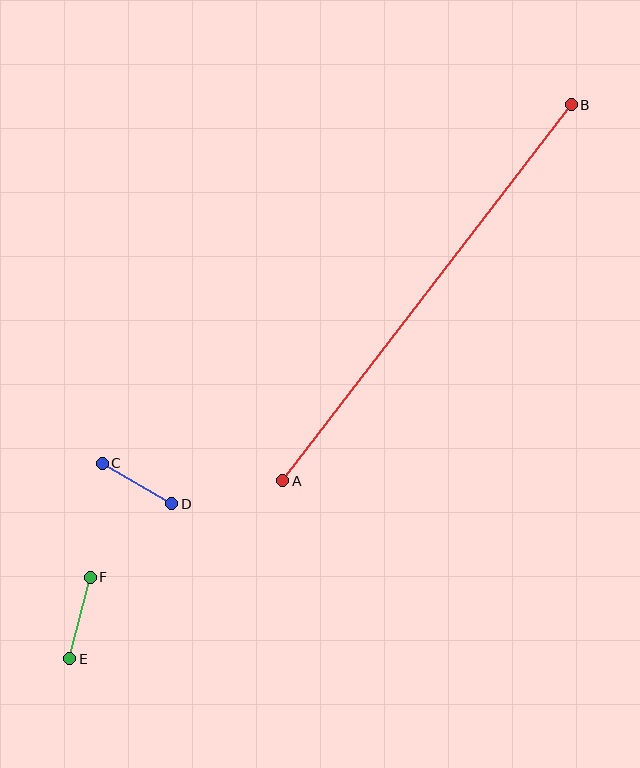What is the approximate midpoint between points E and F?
The midpoint is at approximately (80, 618) pixels.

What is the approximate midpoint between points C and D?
The midpoint is at approximately (137, 484) pixels.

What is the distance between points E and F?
The distance is approximately 84 pixels.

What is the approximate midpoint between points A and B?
The midpoint is at approximately (427, 293) pixels.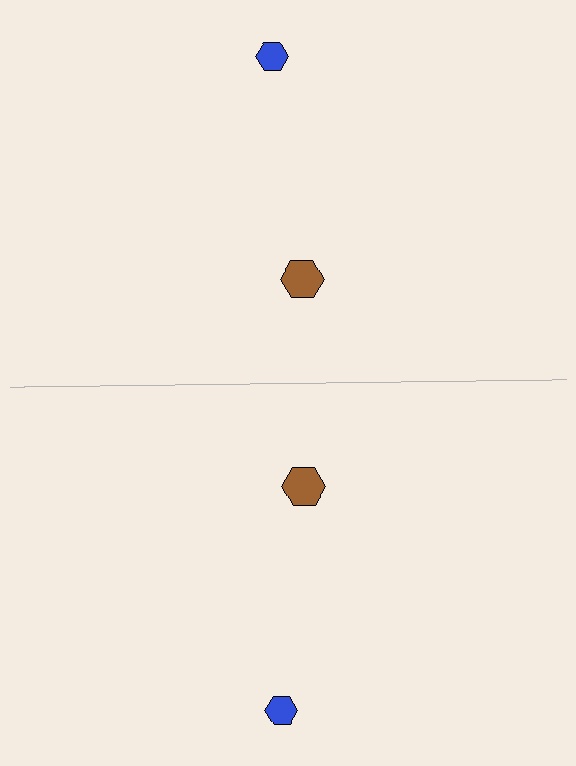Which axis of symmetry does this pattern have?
The pattern has a horizontal axis of symmetry running through the center of the image.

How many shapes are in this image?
There are 4 shapes in this image.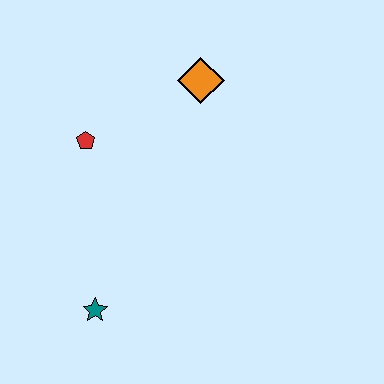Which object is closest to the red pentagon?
The orange diamond is closest to the red pentagon.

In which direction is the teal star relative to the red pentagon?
The teal star is below the red pentagon.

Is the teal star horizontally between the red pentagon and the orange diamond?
Yes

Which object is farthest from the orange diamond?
The teal star is farthest from the orange diamond.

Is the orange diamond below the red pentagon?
No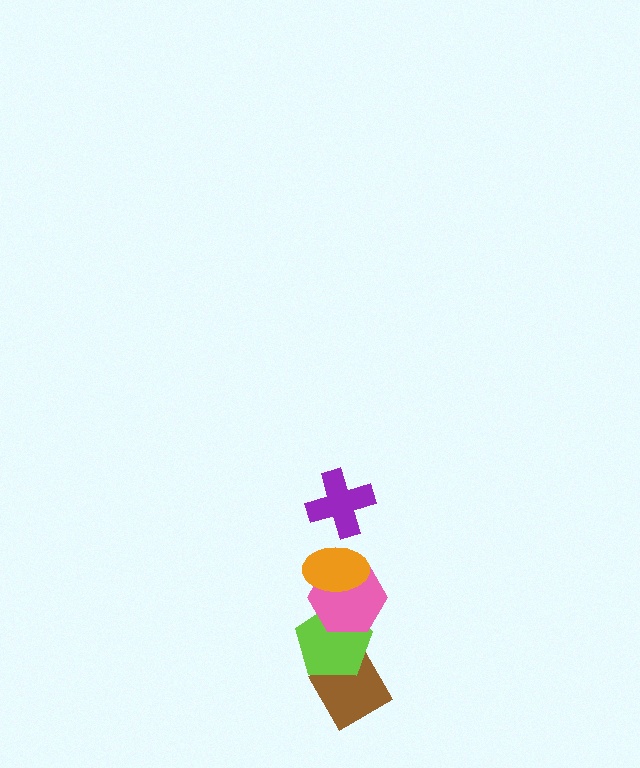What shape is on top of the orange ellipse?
The purple cross is on top of the orange ellipse.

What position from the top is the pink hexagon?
The pink hexagon is 3rd from the top.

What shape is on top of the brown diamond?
The lime pentagon is on top of the brown diamond.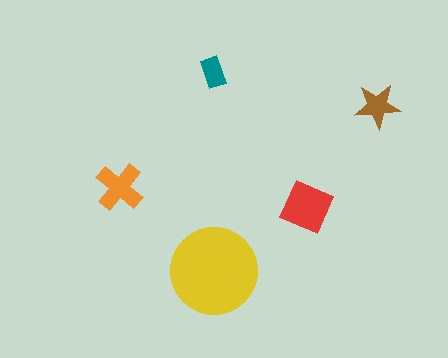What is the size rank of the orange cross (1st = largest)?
3rd.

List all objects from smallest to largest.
The teal rectangle, the brown star, the orange cross, the red square, the yellow circle.